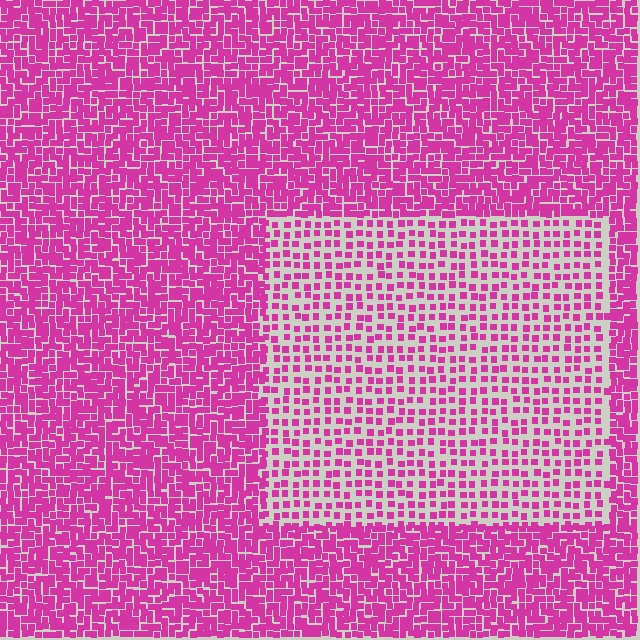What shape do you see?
I see a rectangle.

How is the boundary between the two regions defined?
The boundary is defined by a change in element density (approximately 2.2x ratio). All elements are the same color, size, and shape.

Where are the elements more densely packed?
The elements are more densely packed outside the rectangle boundary.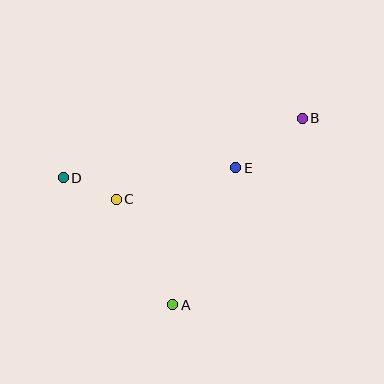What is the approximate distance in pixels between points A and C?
The distance between A and C is approximately 120 pixels.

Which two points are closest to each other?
Points C and D are closest to each other.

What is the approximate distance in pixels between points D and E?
The distance between D and E is approximately 173 pixels.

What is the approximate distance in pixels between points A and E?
The distance between A and E is approximately 151 pixels.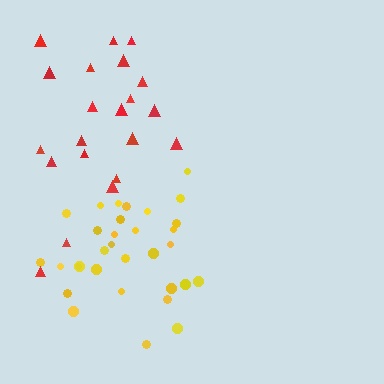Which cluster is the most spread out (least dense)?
Red.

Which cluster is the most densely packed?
Yellow.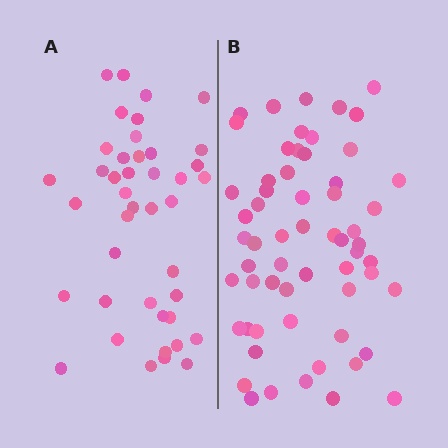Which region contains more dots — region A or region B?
Region B (the right region) has more dots.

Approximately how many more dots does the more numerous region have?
Region B has approximately 20 more dots than region A.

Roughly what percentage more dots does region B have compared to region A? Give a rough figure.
About 45% more.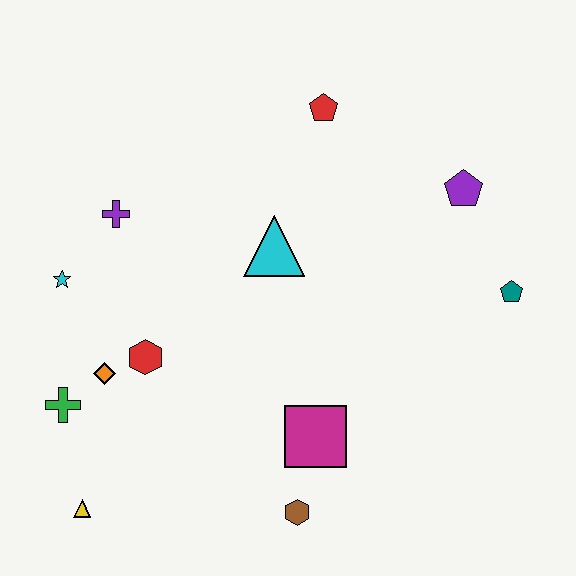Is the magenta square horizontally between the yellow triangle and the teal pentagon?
Yes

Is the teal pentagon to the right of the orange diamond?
Yes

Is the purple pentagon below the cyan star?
No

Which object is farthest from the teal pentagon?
The yellow triangle is farthest from the teal pentagon.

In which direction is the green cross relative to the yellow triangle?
The green cross is above the yellow triangle.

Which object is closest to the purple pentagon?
The teal pentagon is closest to the purple pentagon.